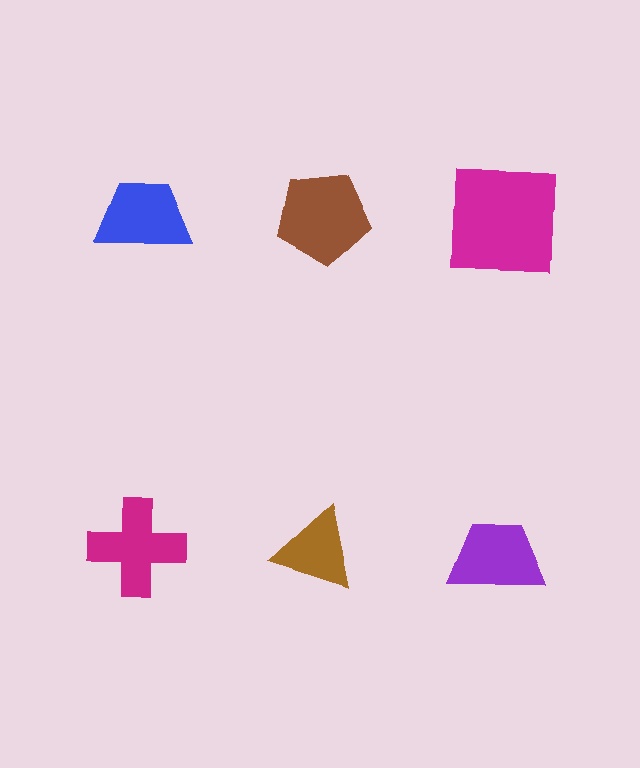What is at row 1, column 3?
A magenta square.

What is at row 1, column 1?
A blue trapezoid.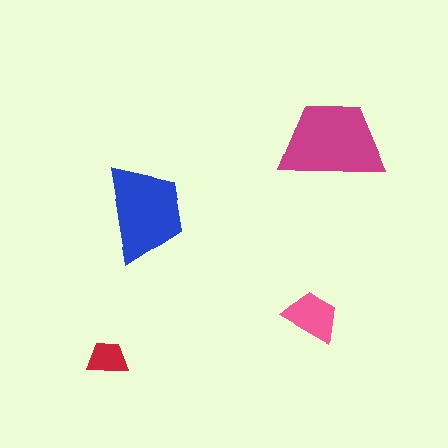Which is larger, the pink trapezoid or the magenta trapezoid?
The magenta one.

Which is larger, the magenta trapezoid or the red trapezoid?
The magenta one.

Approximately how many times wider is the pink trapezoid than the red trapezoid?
About 1.5 times wider.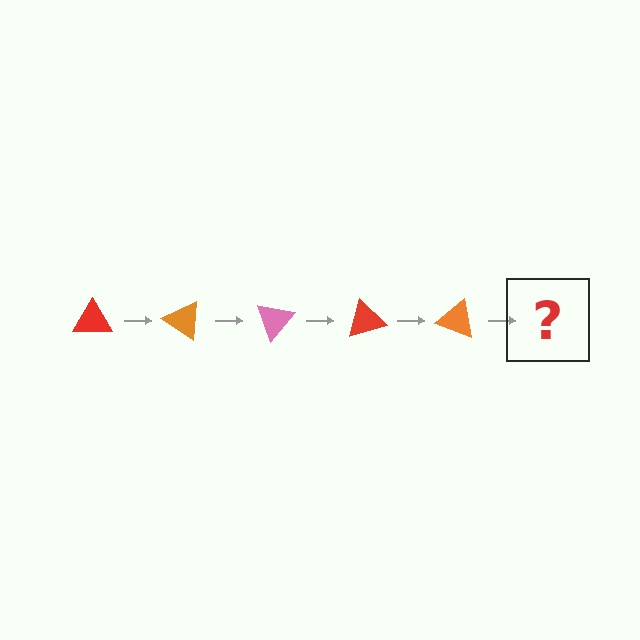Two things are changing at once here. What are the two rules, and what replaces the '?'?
The two rules are that it rotates 35 degrees each step and the color cycles through red, orange, and pink. The '?' should be a pink triangle, rotated 175 degrees from the start.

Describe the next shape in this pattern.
It should be a pink triangle, rotated 175 degrees from the start.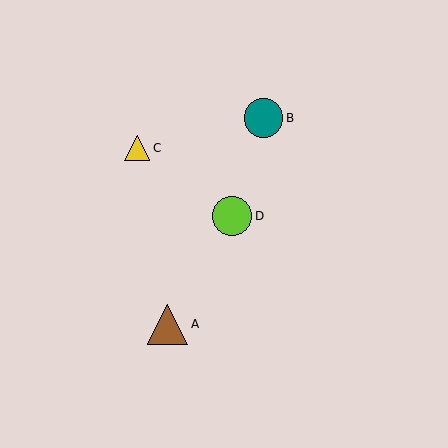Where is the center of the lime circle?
The center of the lime circle is at (232, 216).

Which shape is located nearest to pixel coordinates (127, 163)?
The yellow triangle (labeled C) at (137, 148) is nearest to that location.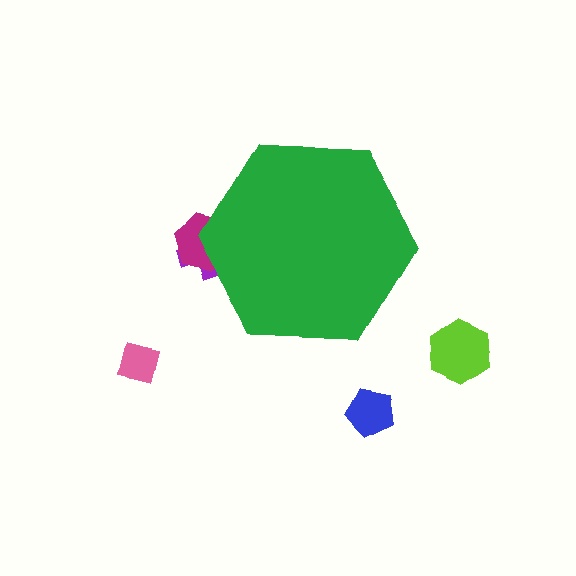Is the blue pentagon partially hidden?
No, the blue pentagon is fully visible.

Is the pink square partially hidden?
No, the pink square is fully visible.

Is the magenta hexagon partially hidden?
Yes, the magenta hexagon is partially hidden behind the green hexagon.